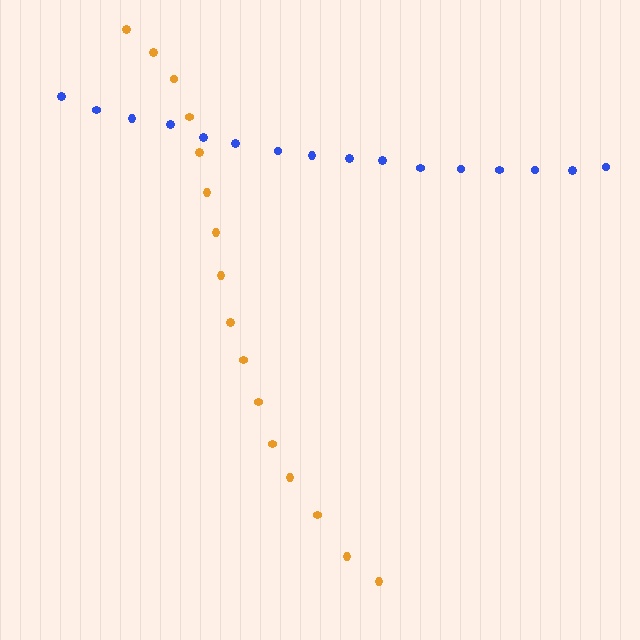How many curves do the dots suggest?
There are 2 distinct paths.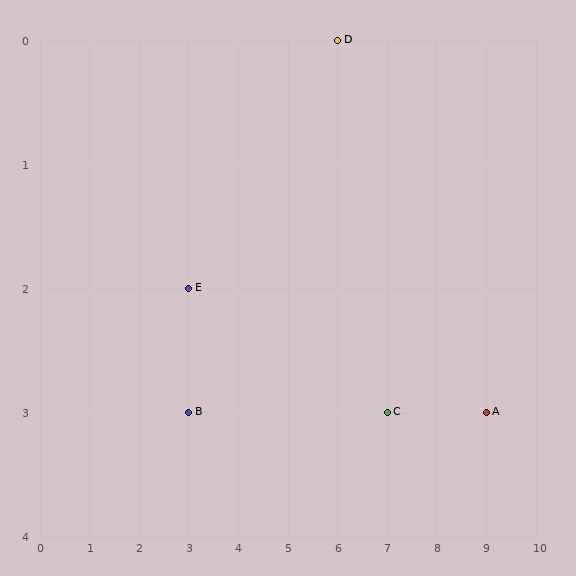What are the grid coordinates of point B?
Point B is at grid coordinates (3, 3).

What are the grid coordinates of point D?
Point D is at grid coordinates (6, 0).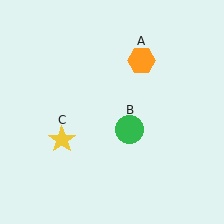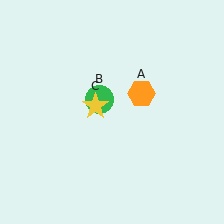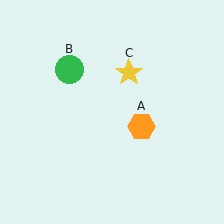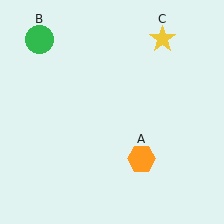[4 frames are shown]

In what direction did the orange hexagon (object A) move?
The orange hexagon (object A) moved down.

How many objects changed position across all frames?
3 objects changed position: orange hexagon (object A), green circle (object B), yellow star (object C).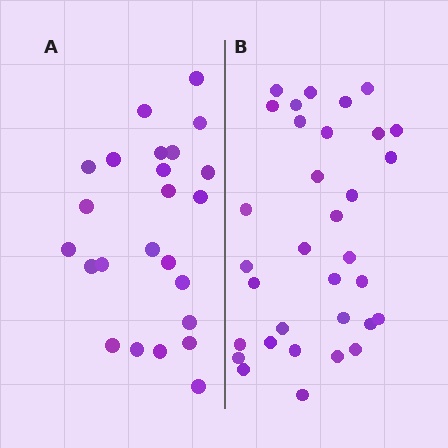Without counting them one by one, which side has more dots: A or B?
Region B (the right region) has more dots.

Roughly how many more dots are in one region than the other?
Region B has roughly 8 or so more dots than region A.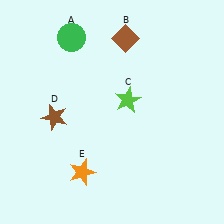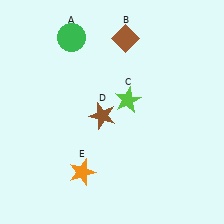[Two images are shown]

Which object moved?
The brown star (D) moved right.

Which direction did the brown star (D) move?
The brown star (D) moved right.